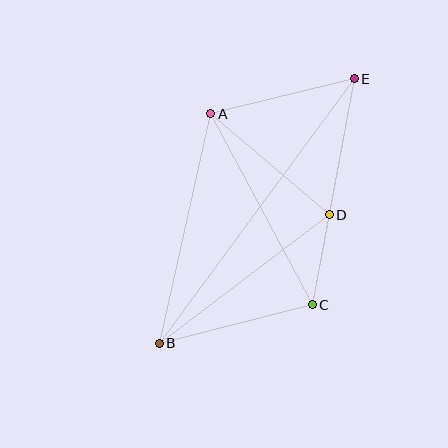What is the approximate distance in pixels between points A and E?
The distance between A and E is approximately 148 pixels.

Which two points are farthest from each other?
Points B and E are farthest from each other.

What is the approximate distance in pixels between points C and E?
The distance between C and E is approximately 230 pixels.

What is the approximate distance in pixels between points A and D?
The distance between A and D is approximately 156 pixels.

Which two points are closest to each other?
Points C and D are closest to each other.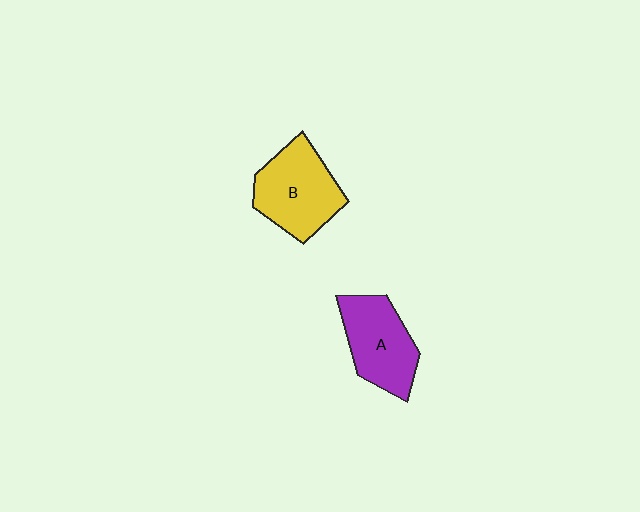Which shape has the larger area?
Shape B (yellow).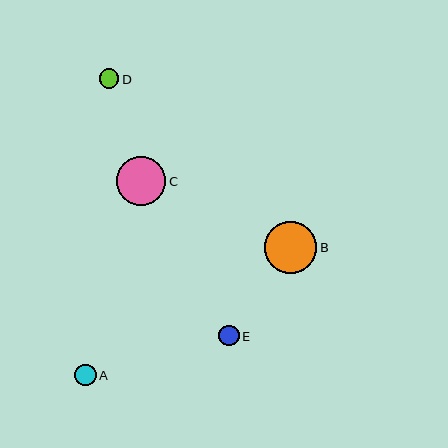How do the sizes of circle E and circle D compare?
Circle E and circle D are approximately the same size.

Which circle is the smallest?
Circle D is the smallest with a size of approximately 19 pixels.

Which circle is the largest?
Circle B is the largest with a size of approximately 52 pixels.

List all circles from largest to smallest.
From largest to smallest: B, C, A, E, D.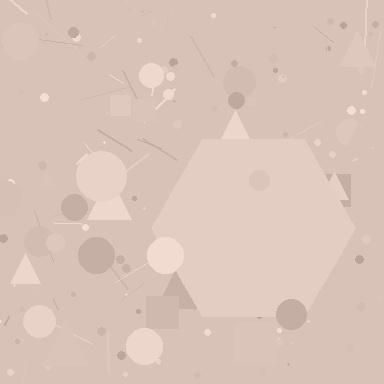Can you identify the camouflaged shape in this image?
The camouflaged shape is a hexagon.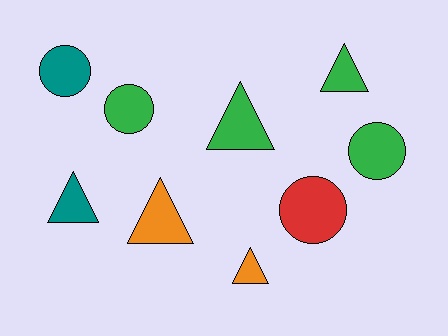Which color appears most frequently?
Green, with 4 objects.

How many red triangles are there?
There are no red triangles.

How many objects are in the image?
There are 9 objects.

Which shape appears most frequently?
Triangle, with 5 objects.